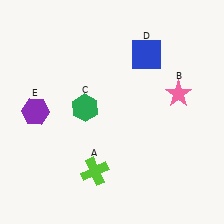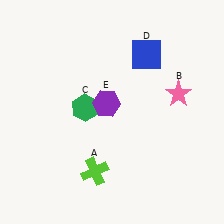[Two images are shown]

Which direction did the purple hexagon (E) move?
The purple hexagon (E) moved right.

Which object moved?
The purple hexagon (E) moved right.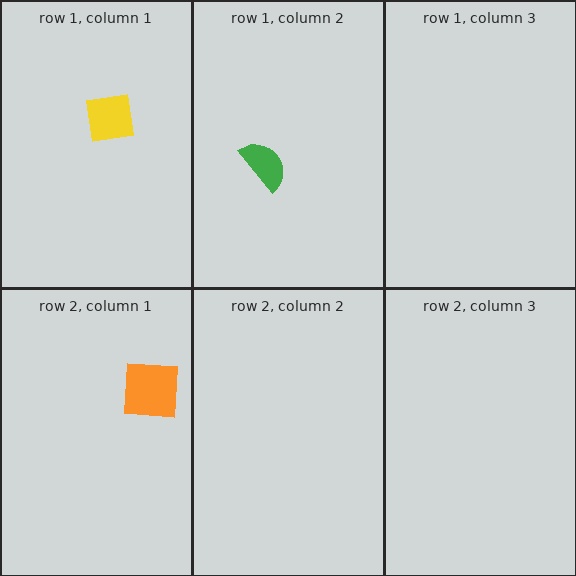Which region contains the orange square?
The row 2, column 1 region.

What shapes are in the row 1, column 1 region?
The yellow square.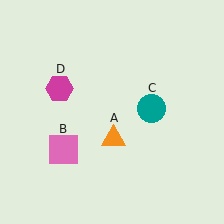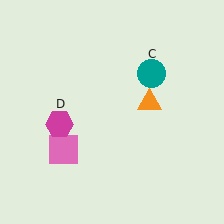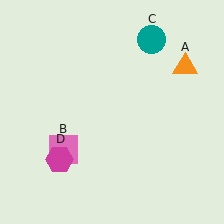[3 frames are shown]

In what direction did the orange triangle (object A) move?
The orange triangle (object A) moved up and to the right.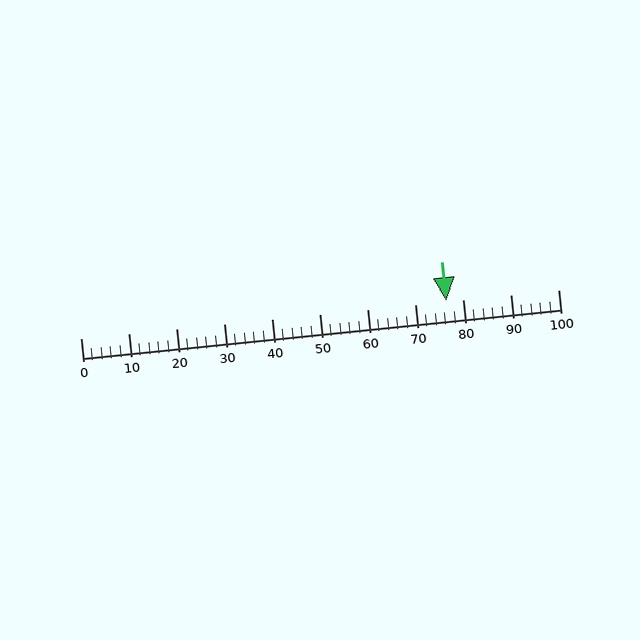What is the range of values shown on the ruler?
The ruler shows values from 0 to 100.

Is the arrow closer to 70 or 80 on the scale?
The arrow is closer to 80.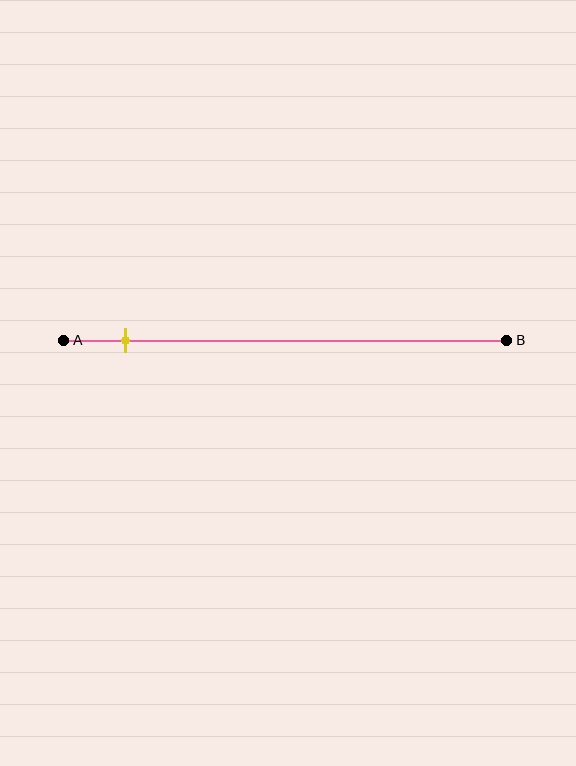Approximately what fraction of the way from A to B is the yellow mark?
The yellow mark is approximately 15% of the way from A to B.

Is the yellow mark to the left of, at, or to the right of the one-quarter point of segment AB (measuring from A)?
The yellow mark is to the left of the one-quarter point of segment AB.